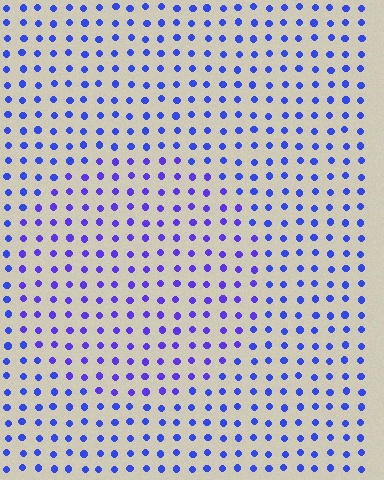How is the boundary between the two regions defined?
The boundary is defined purely by a slight shift in hue (about 21 degrees). Spacing, size, and orientation are identical on both sides.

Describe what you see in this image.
The image is filled with small blue elements in a uniform arrangement. A circle-shaped region is visible where the elements are tinted to a slightly different hue, forming a subtle color boundary.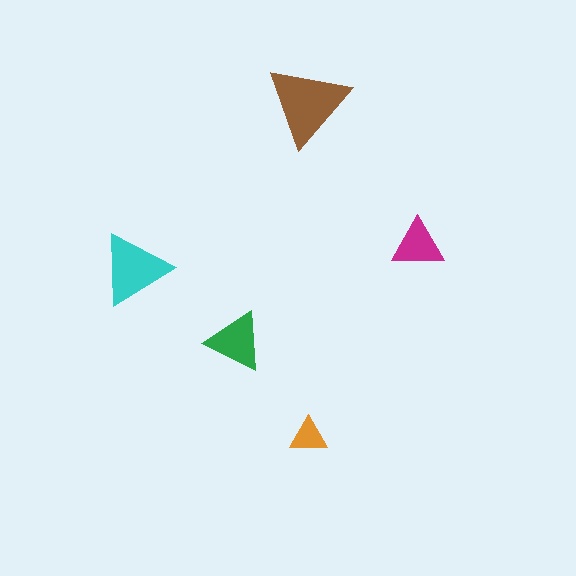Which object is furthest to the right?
The magenta triangle is rightmost.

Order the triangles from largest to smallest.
the brown one, the cyan one, the green one, the magenta one, the orange one.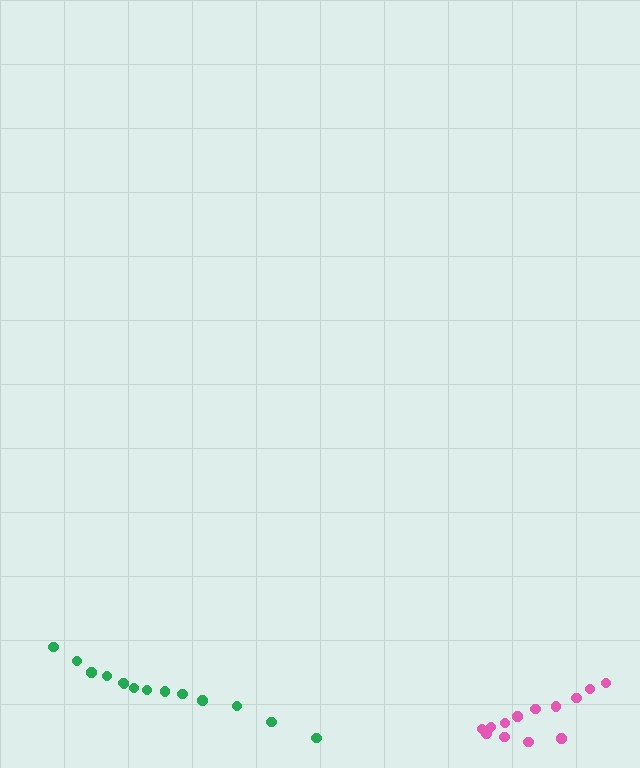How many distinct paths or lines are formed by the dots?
There are 2 distinct paths.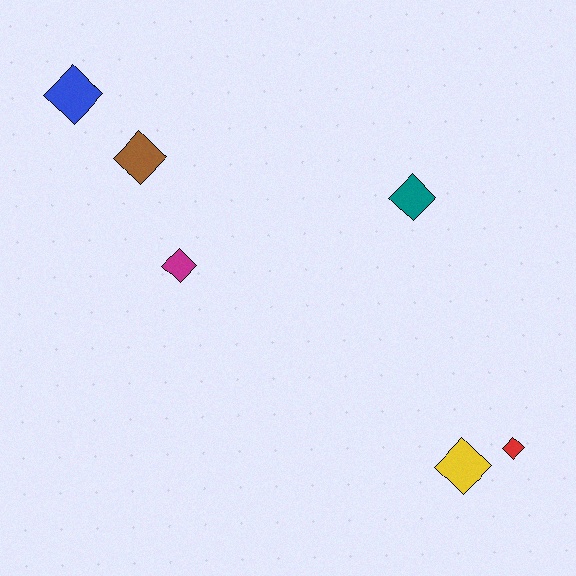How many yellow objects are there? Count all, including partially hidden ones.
There is 1 yellow object.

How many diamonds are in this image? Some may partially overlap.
There are 6 diamonds.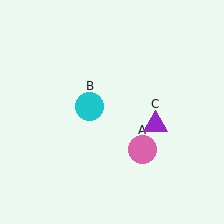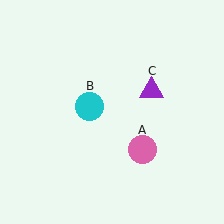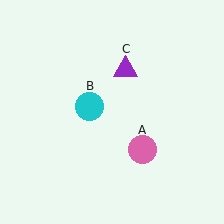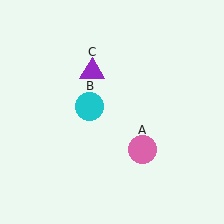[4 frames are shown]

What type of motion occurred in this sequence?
The purple triangle (object C) rotated counterclockwise around the center of the scene.